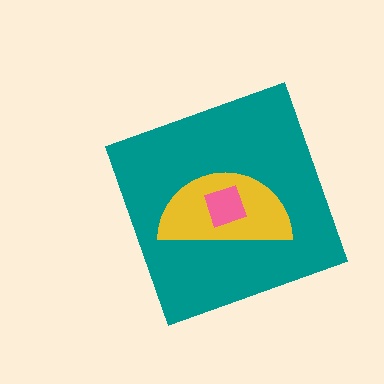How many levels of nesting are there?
3.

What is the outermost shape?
The teal diamond.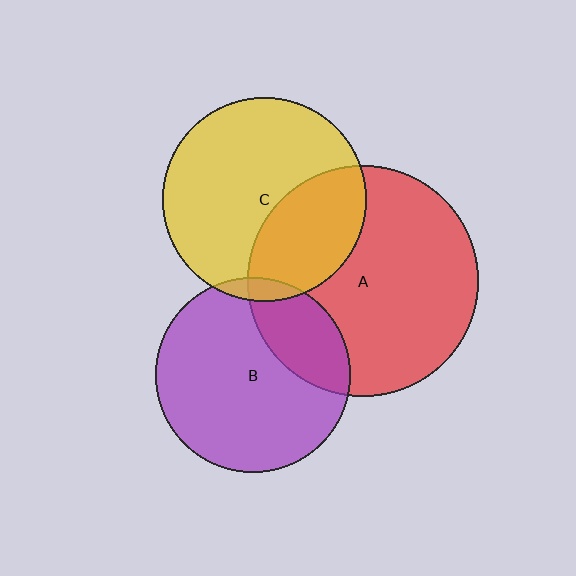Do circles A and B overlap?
Yes.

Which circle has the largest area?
Circle A (red).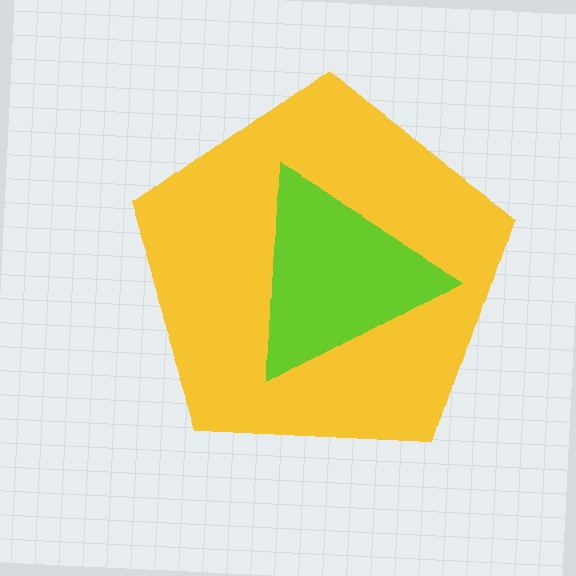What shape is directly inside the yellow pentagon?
The lime triangle.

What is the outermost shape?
The yellow pentagon.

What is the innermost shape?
The lime triangle.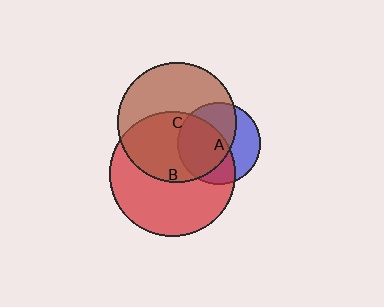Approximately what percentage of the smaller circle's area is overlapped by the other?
Approximately 50%.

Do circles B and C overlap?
Yes.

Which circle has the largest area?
Circle B (red).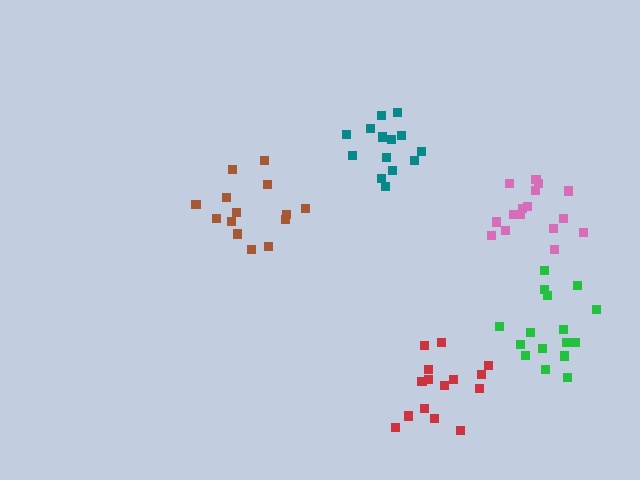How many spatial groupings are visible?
There are 5 spatial groupings.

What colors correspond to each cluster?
The clusters are colored: red, brown, pink, green, teal.